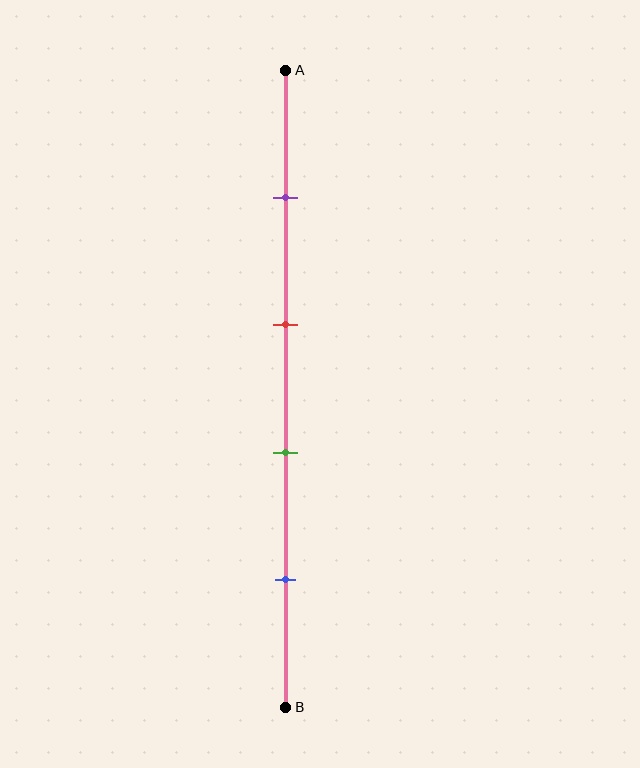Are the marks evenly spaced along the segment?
Yes, the marks are approximately evenly spaced.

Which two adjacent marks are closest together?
The red and green marks are the closest adjacent pair.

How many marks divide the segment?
There are 4 marks dividing the segment.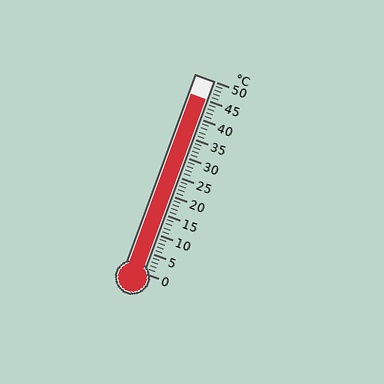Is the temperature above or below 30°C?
The temperature is above 30°C.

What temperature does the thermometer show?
The thermometer shows approximately 45°C.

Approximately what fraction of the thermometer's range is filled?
The thermometer is filled to approximately 90% of its range.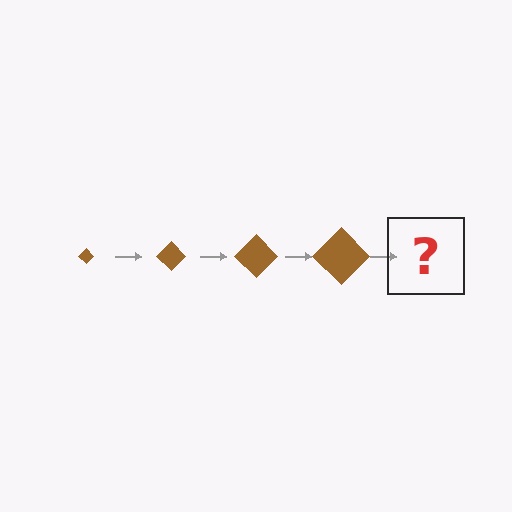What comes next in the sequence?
The next element should be a brown diamond, larger than the previous one.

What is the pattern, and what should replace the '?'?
The pattern is that the diamond gets progressively larger each step. The '?' should be a brown diamond, larger than the previous one.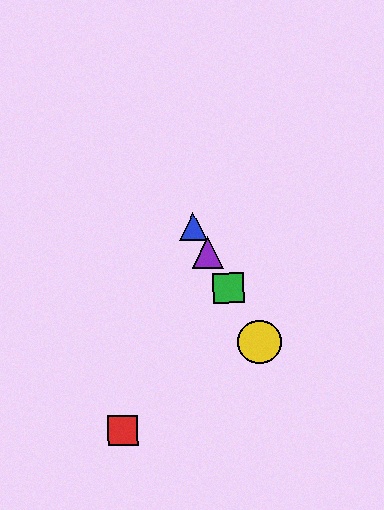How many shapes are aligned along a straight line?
4 shapes (the blue triangle, the green square, the yellow circle, the purple triangle) are aligned along a straight line.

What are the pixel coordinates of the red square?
The red square is at (123, 430).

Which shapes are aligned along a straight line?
The blue triangle, the green square, the yellow circle, the purple triangle are aligned along a straight line.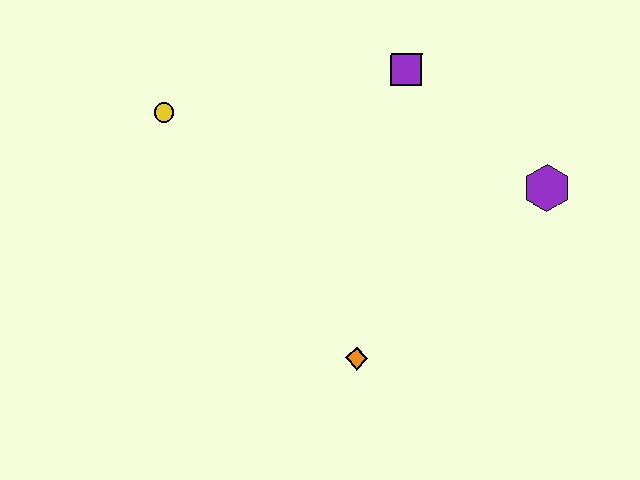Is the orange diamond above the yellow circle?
No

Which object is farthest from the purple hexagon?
The yellow circle is farthest from the purple hexagon.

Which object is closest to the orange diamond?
The purple hexagon is closest to the orange diamond.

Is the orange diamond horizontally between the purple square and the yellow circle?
Yes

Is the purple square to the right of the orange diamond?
Yes